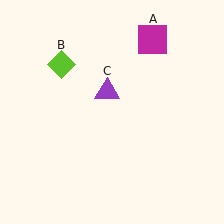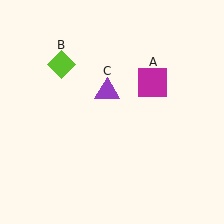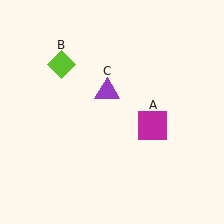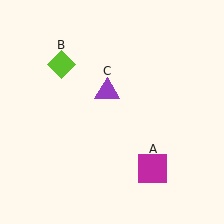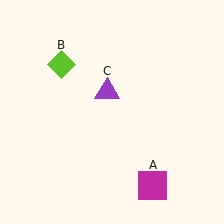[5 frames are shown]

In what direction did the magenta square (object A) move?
The magenta square (object A) moved down.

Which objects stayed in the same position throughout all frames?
Lime diamond (object B) and purple triangle (object C) remained stationary.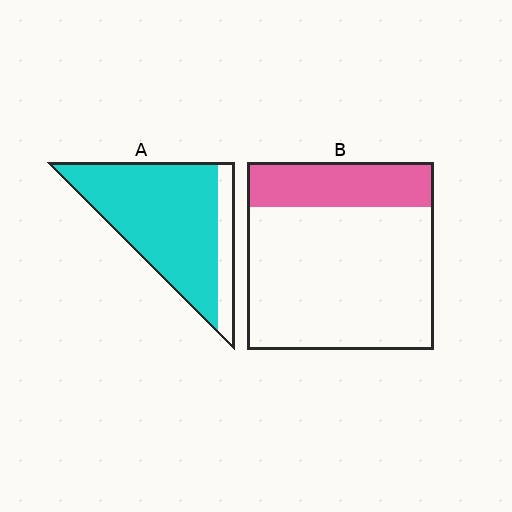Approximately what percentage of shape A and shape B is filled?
A is approximately 85% and B is approximately 25%.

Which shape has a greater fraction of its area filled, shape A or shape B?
Shape A.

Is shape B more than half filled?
No.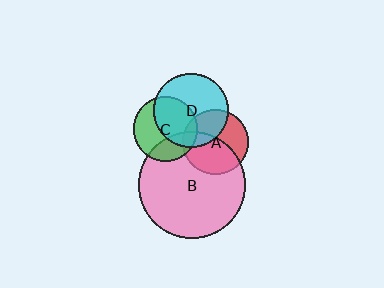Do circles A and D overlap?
Yes.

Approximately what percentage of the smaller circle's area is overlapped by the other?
Approximately 35%.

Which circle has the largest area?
Circle B (pink).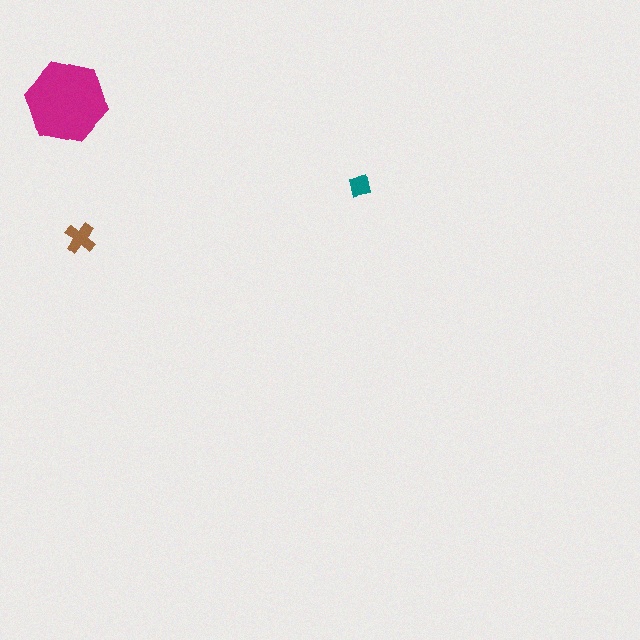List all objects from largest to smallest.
The magenta hexagon, the brown cross, the teal square.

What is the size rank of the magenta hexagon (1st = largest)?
1st.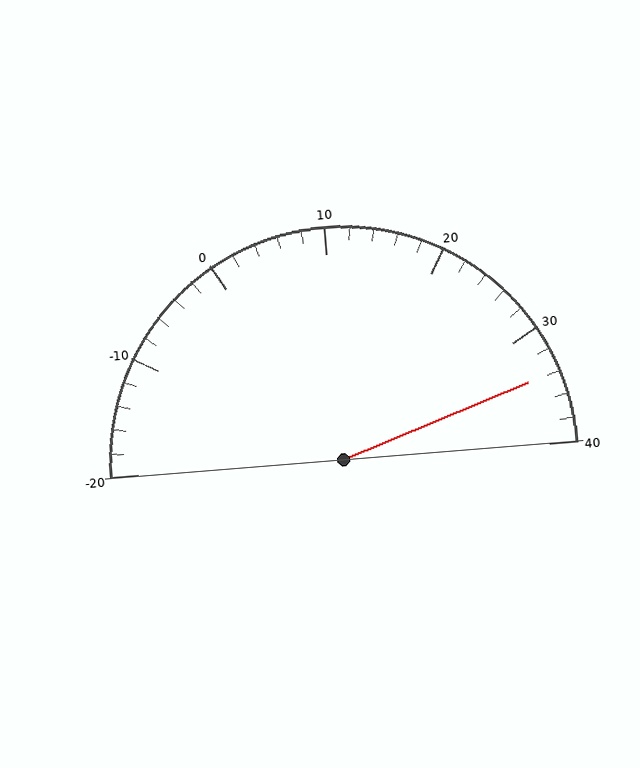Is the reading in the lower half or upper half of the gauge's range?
The reading is in the upper half of the range (-20 to 40).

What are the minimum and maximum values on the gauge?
The gauge ranges from -20 to 40.